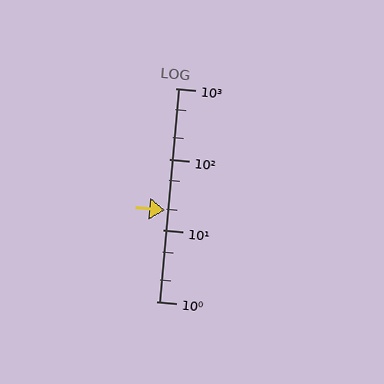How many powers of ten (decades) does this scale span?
The scale spans 3 decades, from 1 to 1000.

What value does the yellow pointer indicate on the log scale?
The pointer indicates approximately 19.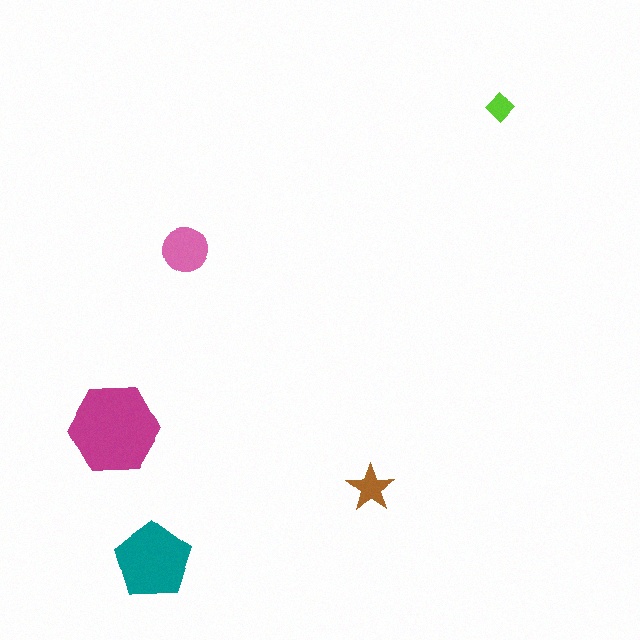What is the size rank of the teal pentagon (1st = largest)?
2nd.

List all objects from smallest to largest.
The lime diamond, the brown star, the pink circle, the teal pentagon, the magenta hexagon.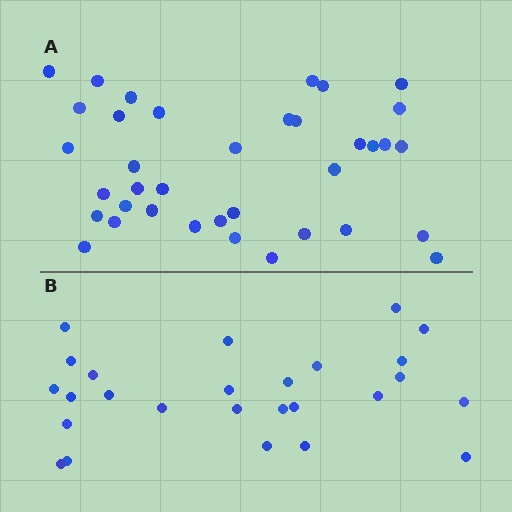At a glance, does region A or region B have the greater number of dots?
Region A (the top region) has more dots.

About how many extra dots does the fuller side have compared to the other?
Region A has roughly 12 or so more dots than region B.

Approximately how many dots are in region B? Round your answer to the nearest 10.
About 30 dots. (The exact count is 26, which rounds to 30.)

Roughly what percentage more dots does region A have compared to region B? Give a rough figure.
About 40% more.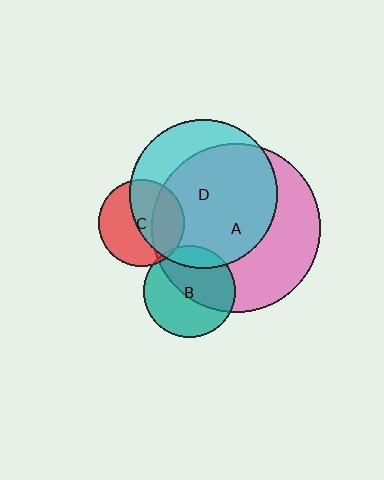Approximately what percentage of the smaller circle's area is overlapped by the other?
Approximately 50%.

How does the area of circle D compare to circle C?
Approximately 2.9 times.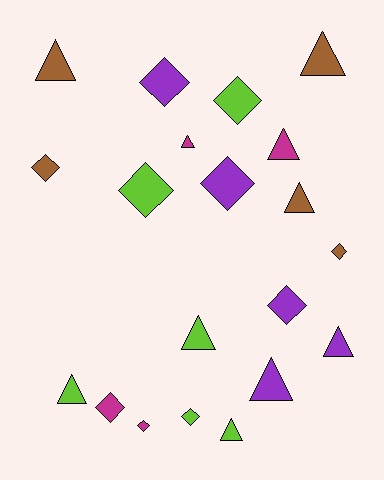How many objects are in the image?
There are 20 objects.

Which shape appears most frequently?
Diamond, with 10 objects.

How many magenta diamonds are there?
There are 2 magenta diamonds.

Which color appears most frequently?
Lime, with 6 objects.